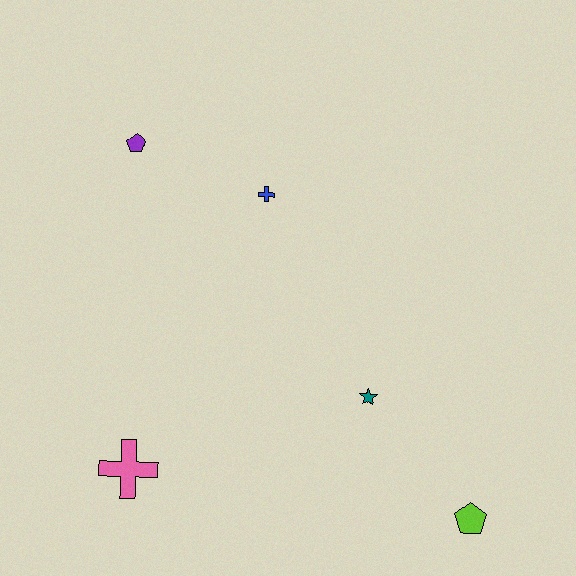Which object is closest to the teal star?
The lime pentagon is closest to the teal star.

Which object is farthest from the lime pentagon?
The purple pentagon is farthest from the lime pentagon.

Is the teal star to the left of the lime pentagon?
Yes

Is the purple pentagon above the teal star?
Yes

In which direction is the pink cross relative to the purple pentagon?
The pink cross is below the purple pentagon.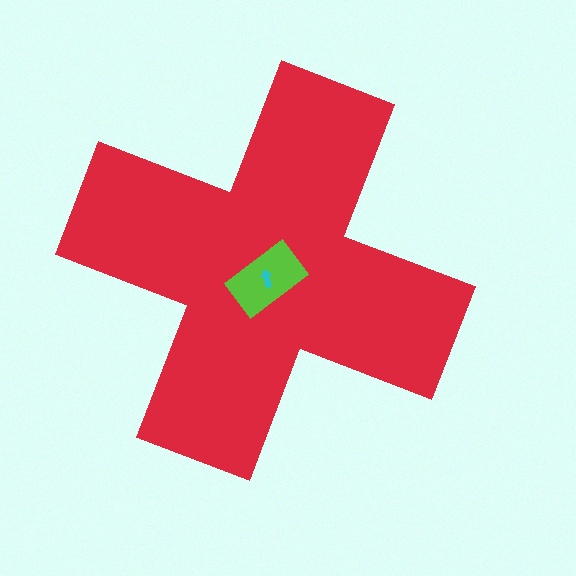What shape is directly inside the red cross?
The lime rectangle.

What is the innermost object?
The cyan arrow.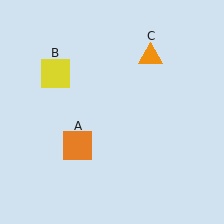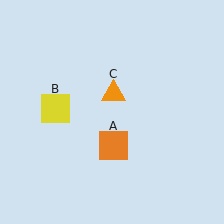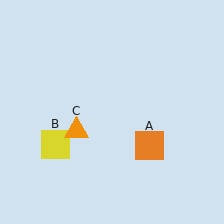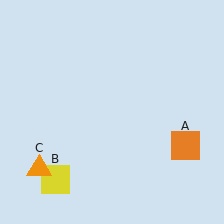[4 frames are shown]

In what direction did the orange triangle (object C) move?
The orange triangle (object C) moved down and to the left.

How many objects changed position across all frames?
3 objects changed position: orange square (object A), yellow square (object B), orange triangle (object C).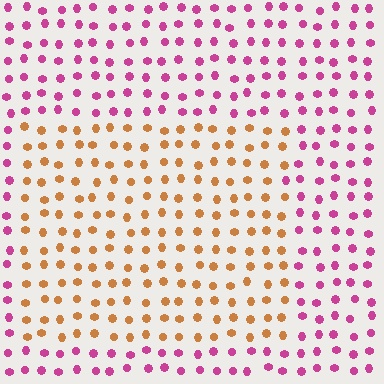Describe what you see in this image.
The image is filled with small magenta elements in a uniform arrangement. A rectangle-shaped region is visible where the elements are tinted to a slightly different hue, forming a subtle color boundary.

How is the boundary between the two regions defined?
The boundary is defined purely by a slight shift in hue (about 66 degrees). Spacing, size, and orientation are identical on both sides.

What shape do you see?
I see a rectangle.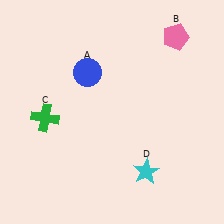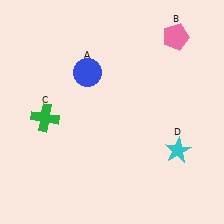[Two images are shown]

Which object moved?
The cyan star (D) moved right.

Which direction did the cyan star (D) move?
The cyan star (D) moved right.